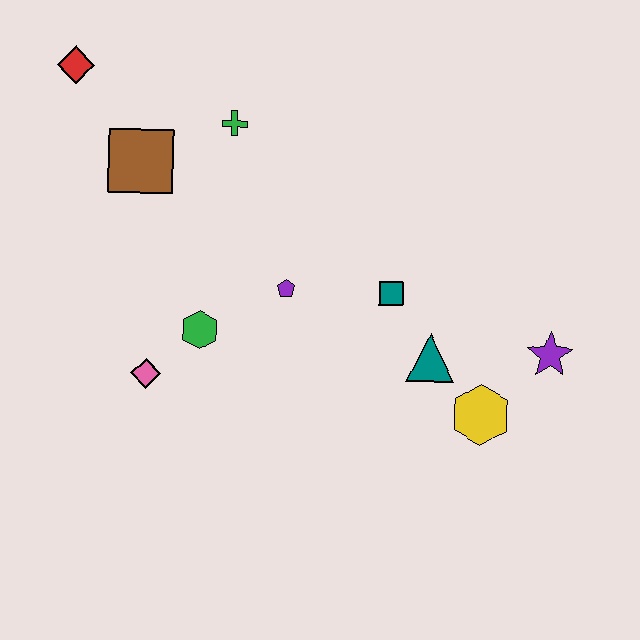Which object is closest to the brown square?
The green cross is closest to the brown square.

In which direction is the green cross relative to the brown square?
The green cross is to the right of the brown square.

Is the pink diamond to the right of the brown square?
Yes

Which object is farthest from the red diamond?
The purple star is farthest from the red diamond.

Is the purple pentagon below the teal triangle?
No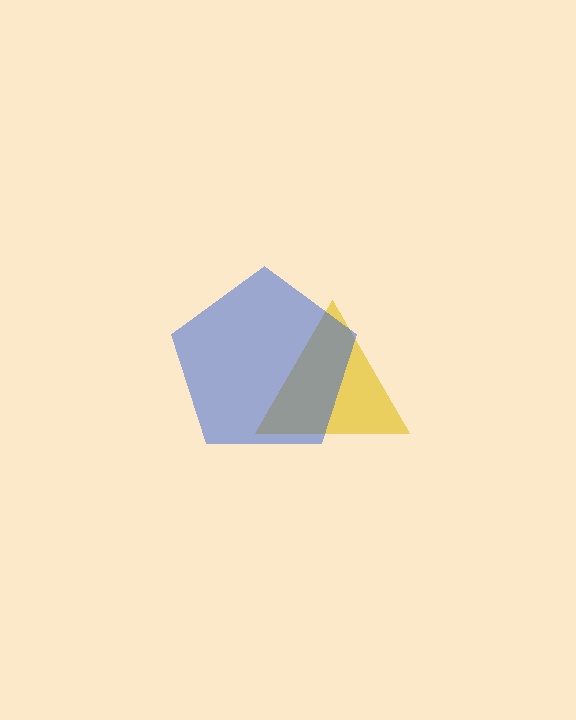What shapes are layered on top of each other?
The layered shapes are: a yellow triangle, a blue pentagon.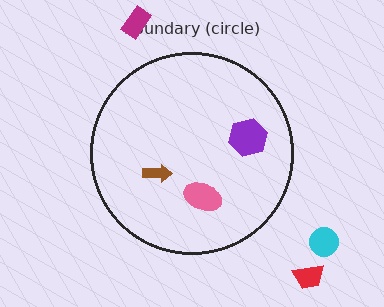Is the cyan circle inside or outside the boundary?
Outside.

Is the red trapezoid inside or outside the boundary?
Outside.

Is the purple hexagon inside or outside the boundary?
Inside.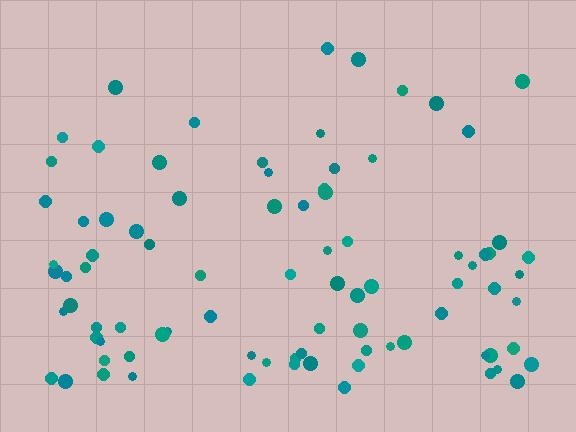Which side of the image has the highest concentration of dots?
The bottom.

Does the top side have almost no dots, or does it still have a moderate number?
Still a moderate number, just noticeably fewer than the bottom.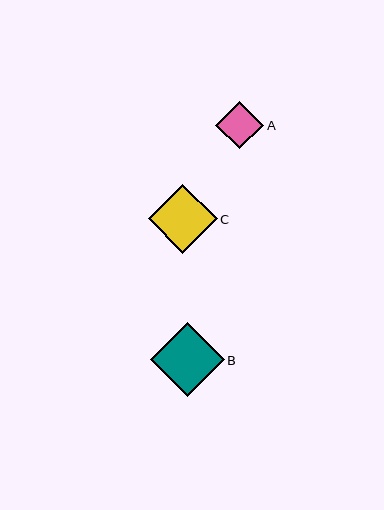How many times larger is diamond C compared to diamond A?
Diamond C is approximately 1.4 times the size of diamond A.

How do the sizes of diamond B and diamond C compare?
Diamond B and diamond C are approximately the same size.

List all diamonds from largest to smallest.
From largest to smallest: B, C, A.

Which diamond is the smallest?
Diamond A is the smallest with a size of approximately 48 pixels.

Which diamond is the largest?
Diamond B is the largest with a size of approximately 73 pixels.